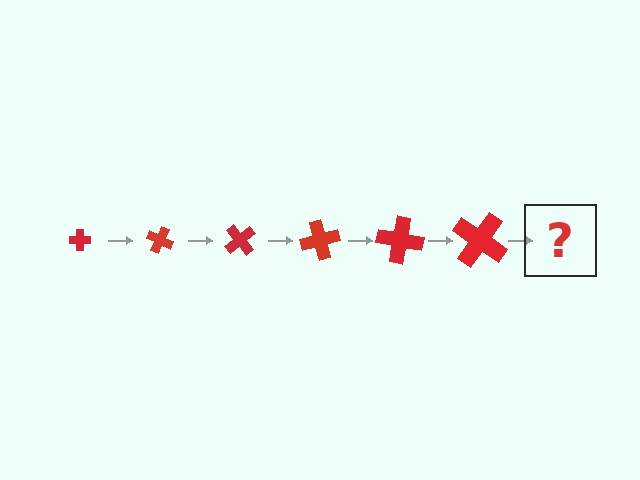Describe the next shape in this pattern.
It should be a cross, larger than the previous one and rotated 150 degrees from the start.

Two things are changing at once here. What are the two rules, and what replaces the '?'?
The two rules are that the cross grows larger each step and it rotates 25 degrees each step. The '?' should be a cross, larger than the previous one and rotated 150 degrees from the start.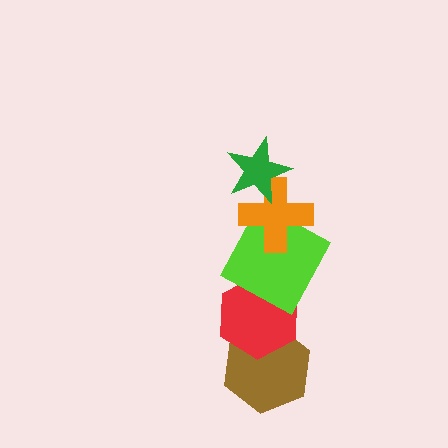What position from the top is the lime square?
The lime square is 3rd from the top.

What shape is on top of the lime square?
The orange cross is on top of the lime square.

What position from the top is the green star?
The green star is 1st from the top.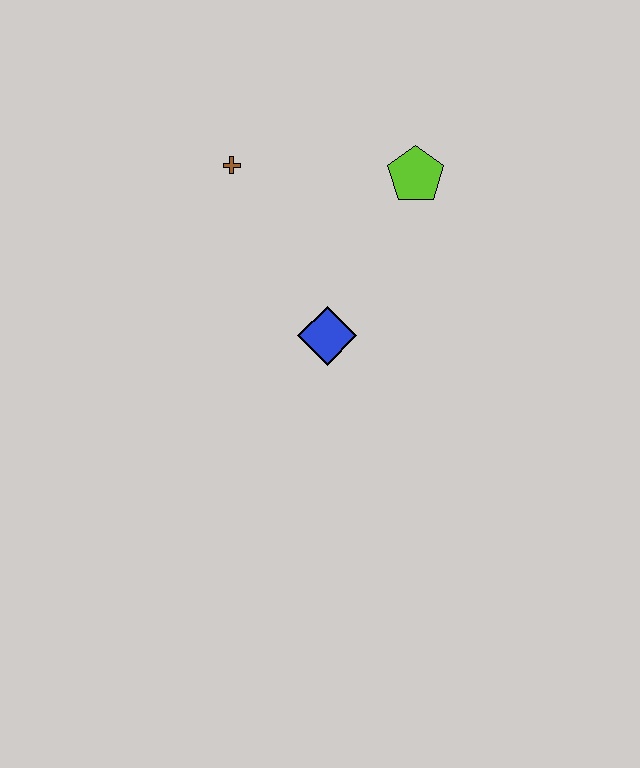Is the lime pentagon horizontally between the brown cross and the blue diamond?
No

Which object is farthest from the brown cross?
The blue diamond is farthest from the brown cross.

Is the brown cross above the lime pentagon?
Yes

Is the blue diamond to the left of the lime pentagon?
Yes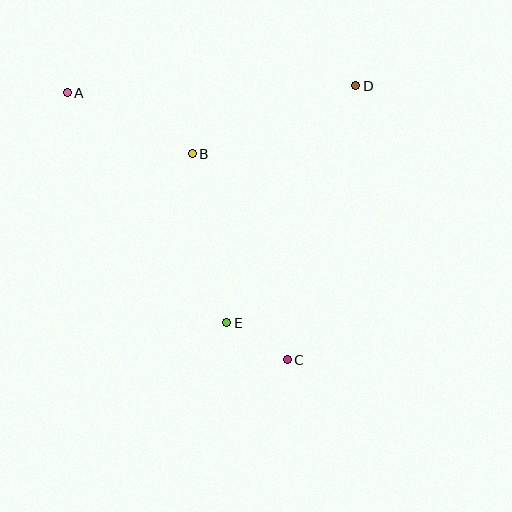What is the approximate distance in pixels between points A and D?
The distance between A and D is approximately 289 pixels.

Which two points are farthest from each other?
Points A and C are farthest from each other.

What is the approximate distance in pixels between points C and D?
The distance between C and D is approximately 283 pixels.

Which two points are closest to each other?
Points C and E are closest to each other.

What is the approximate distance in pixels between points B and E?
The distance between B and E is approximately 173 pixels.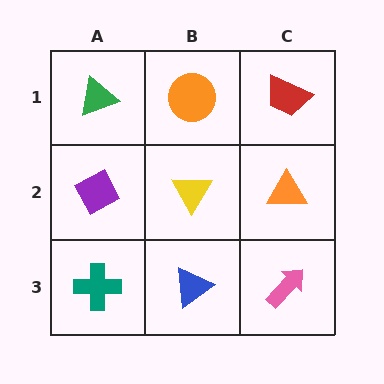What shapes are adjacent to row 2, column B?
An orange circle (row 1, column B), a blue triangle (row 3, column B), a purple diamond (row 2, column A), an orange triangle (row 2, column C).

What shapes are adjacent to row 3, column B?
A yellow triangle (row 2, column B), a teal cross (row 3, column A), a pink arrow (row 3, column C).